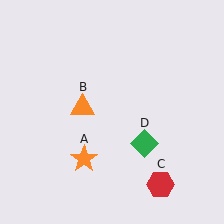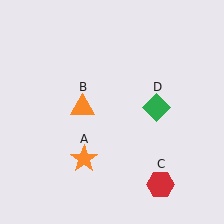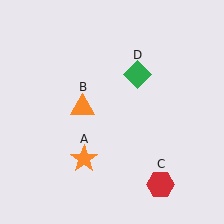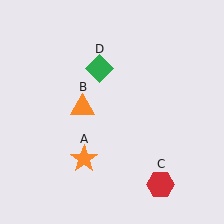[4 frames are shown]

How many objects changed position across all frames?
1 object changed position: green diamond (object D).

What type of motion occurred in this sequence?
The green diamond (object D) rotated counterclockwise around the center of the scene.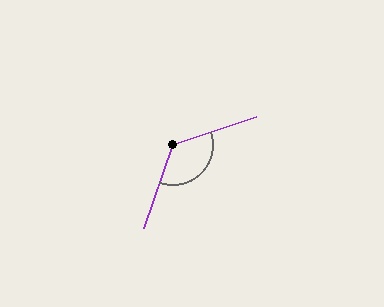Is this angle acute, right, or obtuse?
It is obtuse.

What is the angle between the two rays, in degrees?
Approximately 128 degrees.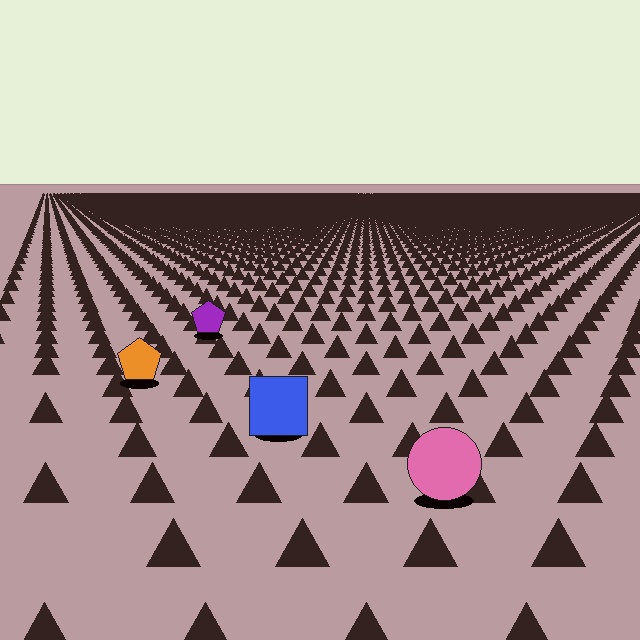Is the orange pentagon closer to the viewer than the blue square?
No. The blue square is closer — you can tell from the texture gradient: the ground texture is coarser near it.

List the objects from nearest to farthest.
From nearest to farthest: the pink circle, the blue square, the orange pentagon, the purple pentagon.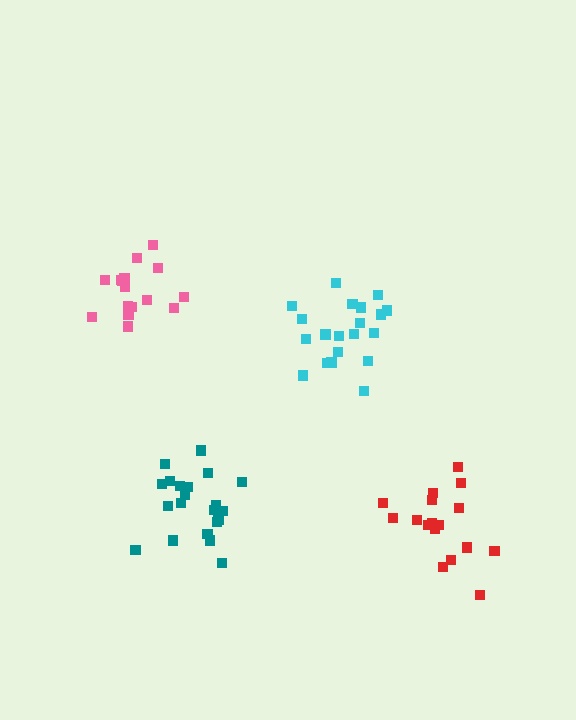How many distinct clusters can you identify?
There are 4 distinct clusters.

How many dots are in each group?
Group 1: 20 dots, Group 2: 17 dots, Group 3: 21 dots, Group 4: 17 dots (75 total).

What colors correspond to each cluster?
The clusters are colored: cyan, pink, teal, red.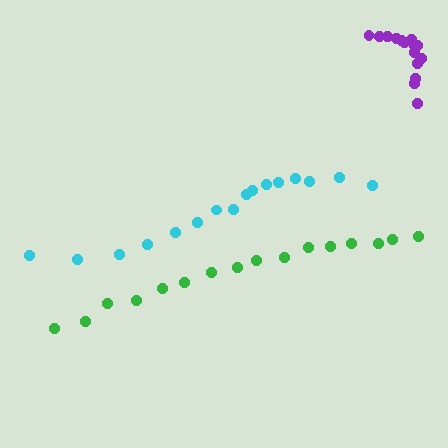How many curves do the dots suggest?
There are 3 distinct paths.